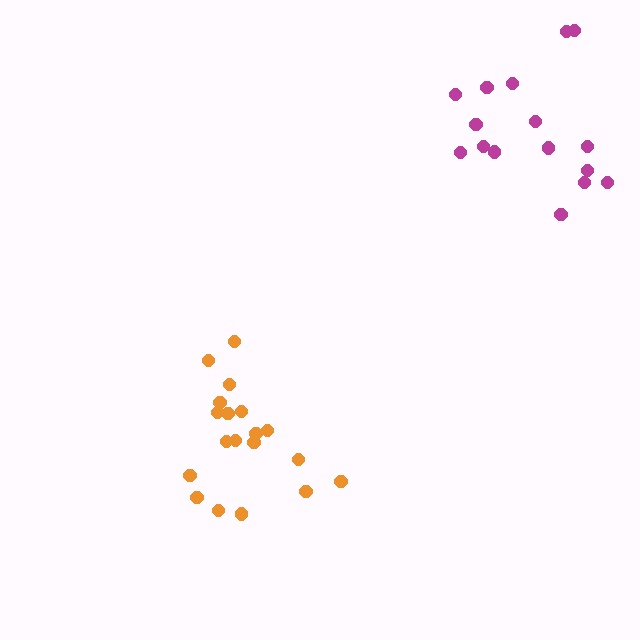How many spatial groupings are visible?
There are 2 spatial groupings.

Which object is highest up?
The magenta cluster is topmost.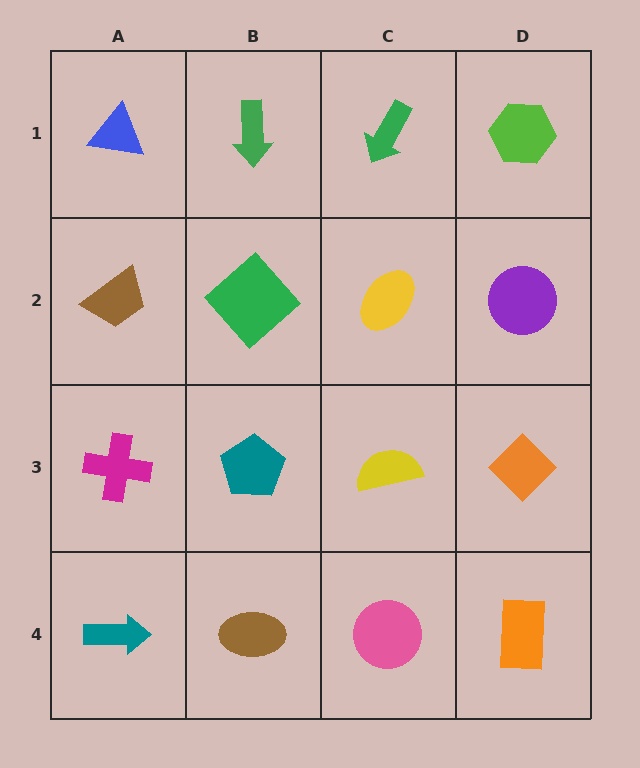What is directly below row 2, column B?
A teal pentagon.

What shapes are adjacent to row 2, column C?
A green arrow (row 1, column C), a yellow semicircle (row 3, column C), a green diamond (row 2, column B), a purple circle (row 2, column D).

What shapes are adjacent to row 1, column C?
A yellow ellipse (row 2, column C), a green arrow (row 1, column B), a lime hexagon (row 1, column D).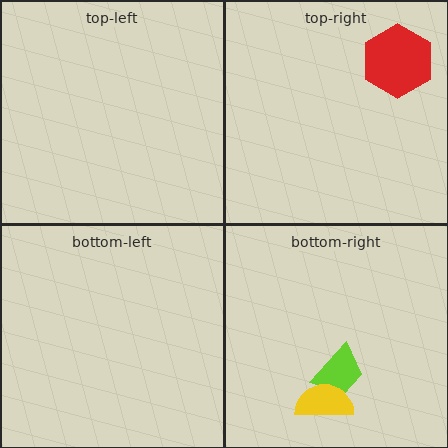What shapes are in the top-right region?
The red hexagon.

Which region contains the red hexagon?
The top-right region.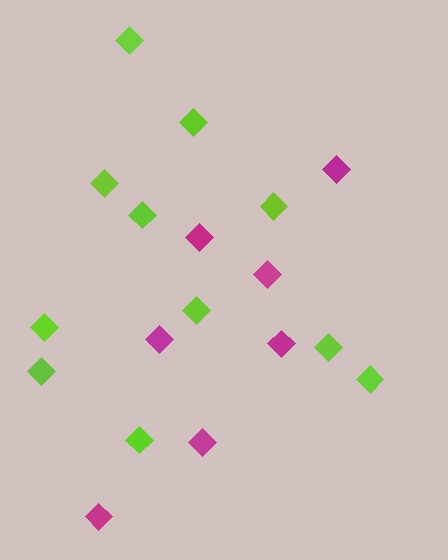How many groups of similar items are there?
There are 2 groups: one group of lime diamonds (11) and one group of magenta diamonds (7).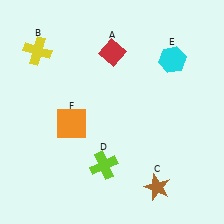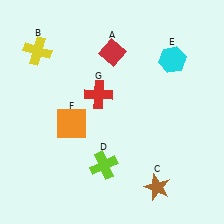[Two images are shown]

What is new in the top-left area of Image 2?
A red cross (G) was added in the top-left area of Image 2.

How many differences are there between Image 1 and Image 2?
There is 1 difference between the two images.